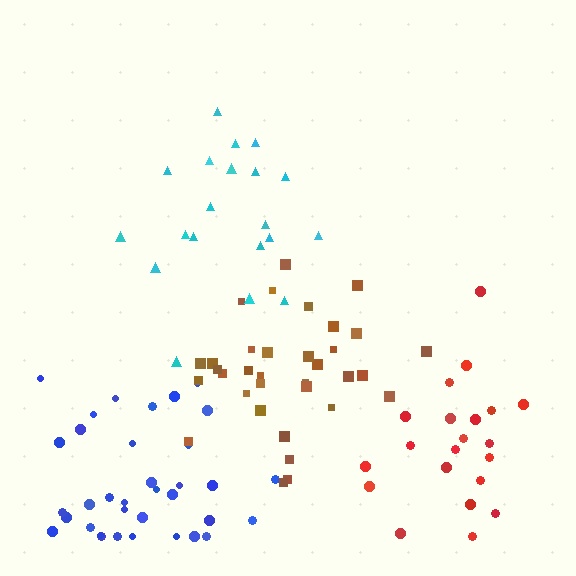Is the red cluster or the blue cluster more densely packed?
Red.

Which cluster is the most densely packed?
Brown.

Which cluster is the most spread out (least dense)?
Cyan.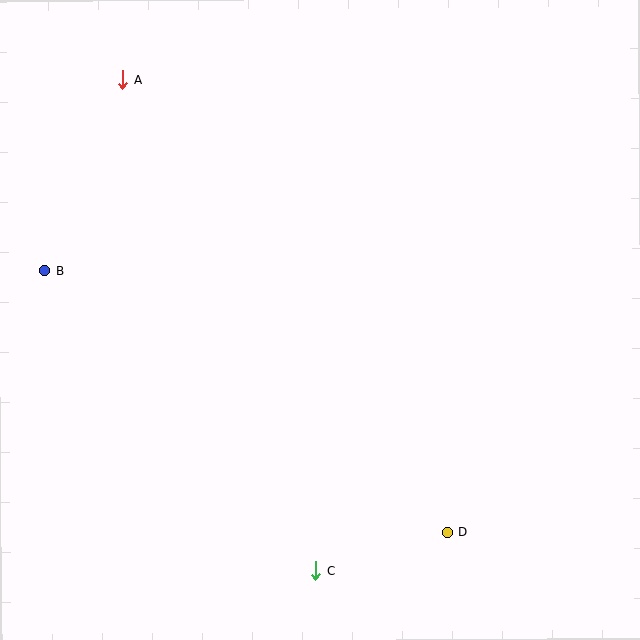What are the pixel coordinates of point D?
Point D is at (448, 532).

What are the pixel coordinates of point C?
Point C is at (315, 571).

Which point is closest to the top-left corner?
Point A is closest to the top-left corner.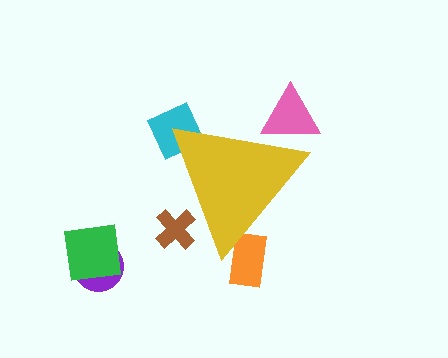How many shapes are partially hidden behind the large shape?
4 shapes are partially hidden.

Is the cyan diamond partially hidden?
Yes, the cyan diamond is partially hidden behind the yellow triangle.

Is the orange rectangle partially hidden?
Yes, the orange rectangle is partially hidden behind the yellow triangle.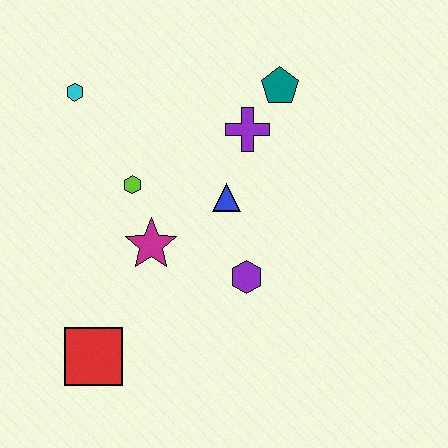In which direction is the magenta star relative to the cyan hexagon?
The magenta star is below the cyan hexagon.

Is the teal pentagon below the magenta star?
No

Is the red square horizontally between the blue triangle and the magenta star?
No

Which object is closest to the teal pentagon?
The purple cross is closest to the teal pentagon.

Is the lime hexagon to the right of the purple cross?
No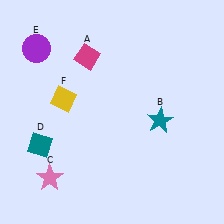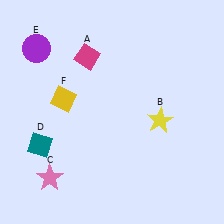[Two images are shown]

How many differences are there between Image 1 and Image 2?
There is 1 difference between the two images.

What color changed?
The star (B) changed from teal in Image 1 to yellow in Image 2.